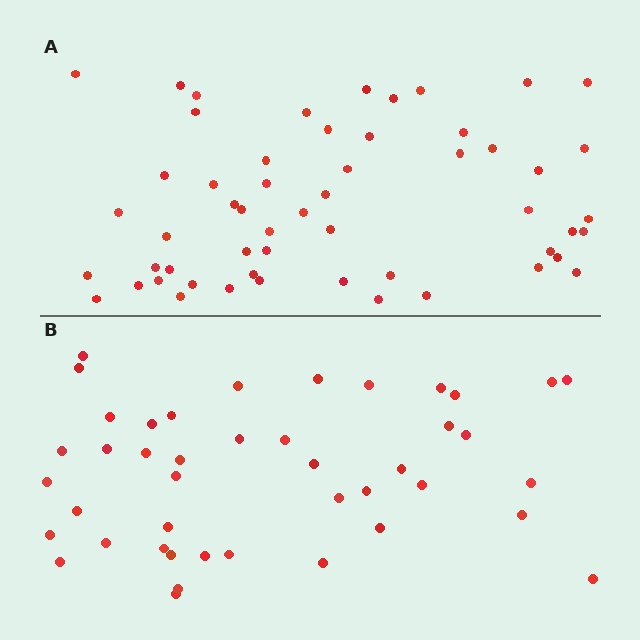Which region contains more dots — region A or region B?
Region A (the top region) has more dots.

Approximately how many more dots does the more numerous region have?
Region A has roughly 12 or so more dots than region B.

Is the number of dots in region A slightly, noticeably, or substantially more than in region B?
Region A has noticeably more, but not dramatically so. The ratio is roughly 1.3 to 1.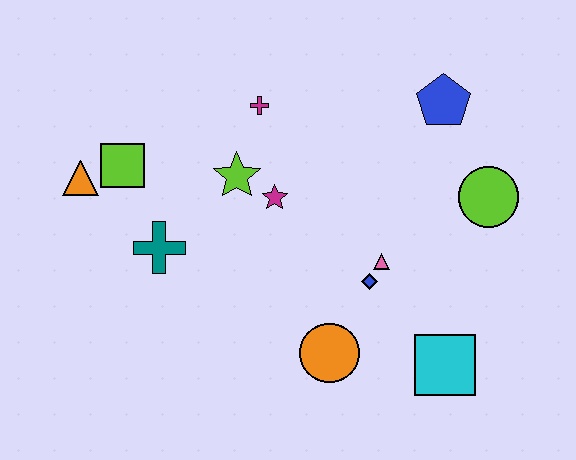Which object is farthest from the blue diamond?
The orange triangle is farthest from the blue diamond.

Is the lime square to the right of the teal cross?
No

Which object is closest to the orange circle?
The blue diamond is closest to the orange circle.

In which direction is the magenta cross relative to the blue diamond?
The magenta cross is above the blue diamond.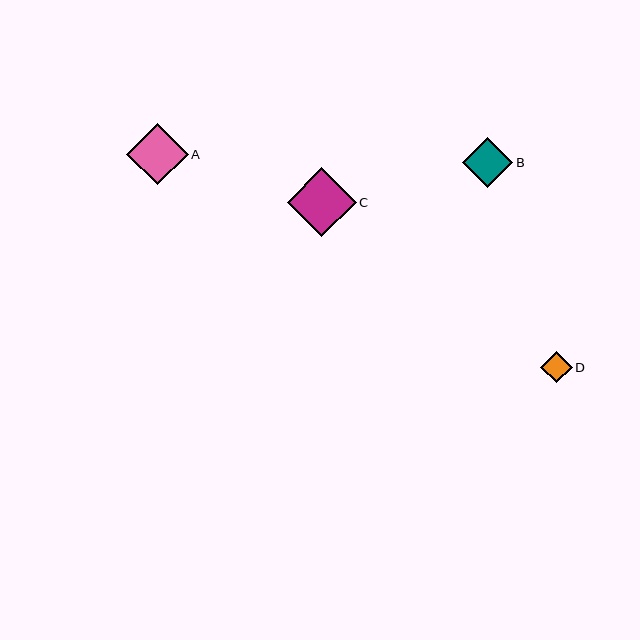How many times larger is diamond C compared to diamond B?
Diamond C is approximately 1.4 times the size of diamond B.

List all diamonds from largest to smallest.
From largest to smallest: C, A, B, D.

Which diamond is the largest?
Diamond C is the largest with a size of approximately 69 pixels.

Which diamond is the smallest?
Diamond D is the smallest with a size of approximately 32 pixels.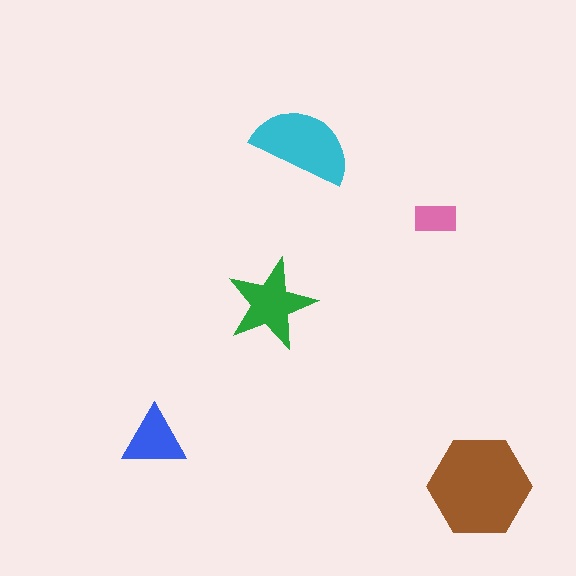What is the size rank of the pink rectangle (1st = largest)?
5th.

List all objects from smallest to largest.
The pink rectangle, the blue triangle, the green star, the cyan semicircle, the brown hexagon.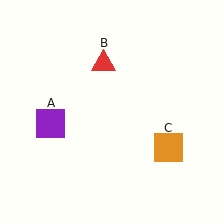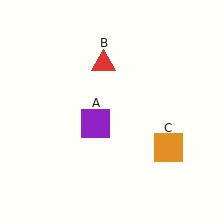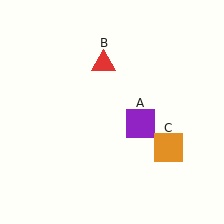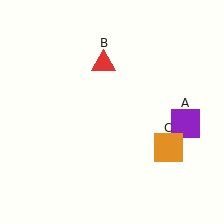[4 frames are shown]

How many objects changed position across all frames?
1 object changed position: purple square (object A).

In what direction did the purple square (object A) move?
The purple square (object A) moved right.